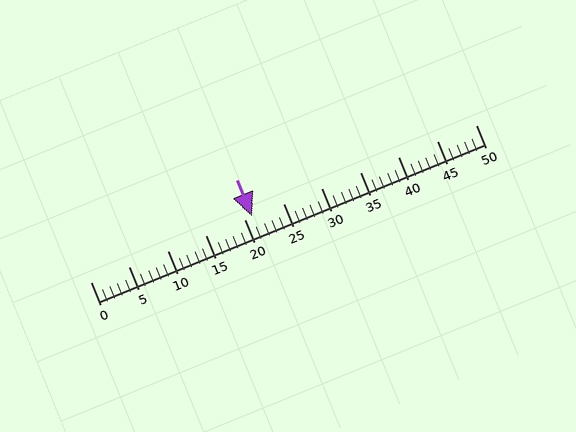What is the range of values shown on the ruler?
The ruler shows values from 0 to 50.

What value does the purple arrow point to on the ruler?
The purple arrow points to approximately 21.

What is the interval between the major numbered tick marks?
The major tick marks are spaced 5 units apart.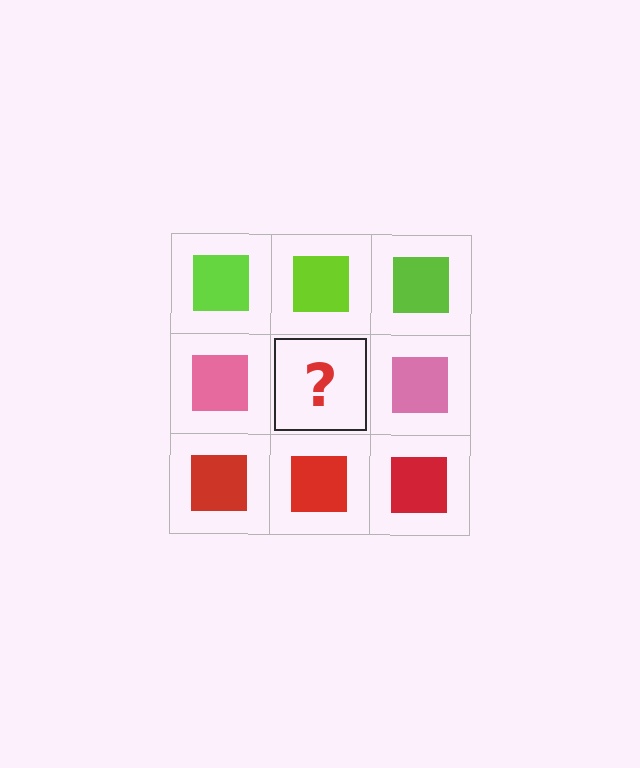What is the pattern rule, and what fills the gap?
The rule is that each row has a consistent color. The gap should be filled with a pink square.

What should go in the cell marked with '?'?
The missing cell should contain a pink square.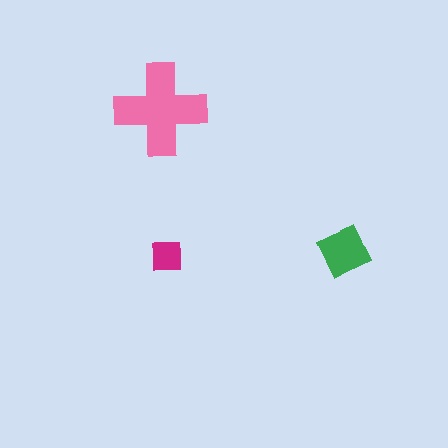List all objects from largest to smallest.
The pink cross, the green diamond, the magenta square.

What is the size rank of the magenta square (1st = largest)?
3rd.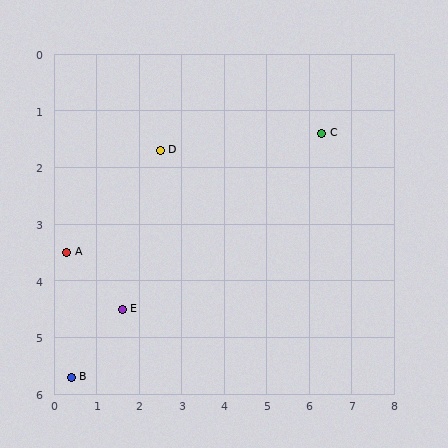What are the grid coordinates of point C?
Point C is at approximately (6.3, 1.4).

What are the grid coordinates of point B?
Point B is at approximately (0.4, 5.7).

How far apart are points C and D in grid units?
Points C and D are about 3.8 grid units apart.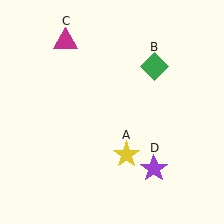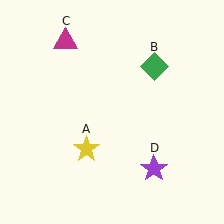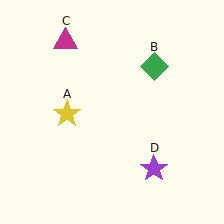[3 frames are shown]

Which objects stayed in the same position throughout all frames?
Green diamond (object B) and magenta triangle (object C) and purple star (object D) remained stationary.